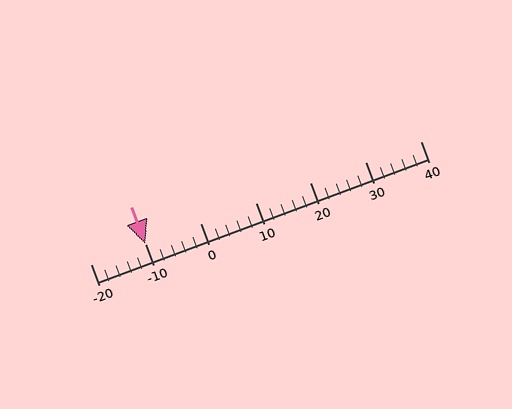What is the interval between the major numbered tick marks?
The major tick marks are spaced 10 units apart.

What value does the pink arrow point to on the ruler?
The pink arrow points to approximately -10.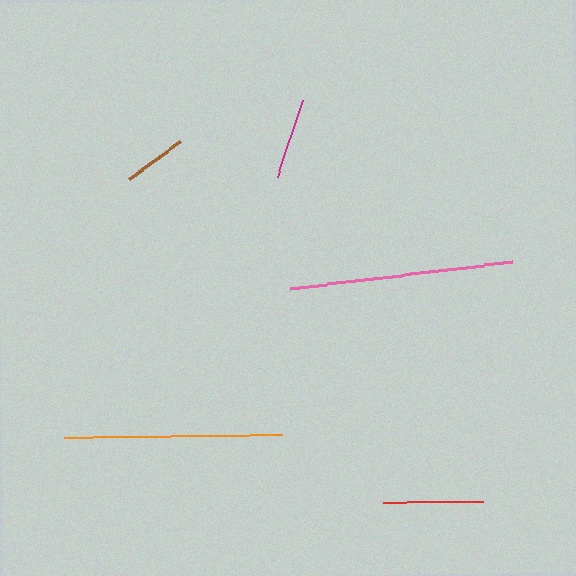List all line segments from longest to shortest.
From longest to shortest: pink, orange, red, magenta, brown.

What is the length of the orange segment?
The orange segment is approximately 218 pixels long.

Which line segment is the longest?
The pink line is the longest at approximately 223 pixels.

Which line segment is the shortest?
The brown line is the shortest at approximately 64 pixels.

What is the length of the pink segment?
The pink segment is approximately 223 pixels long.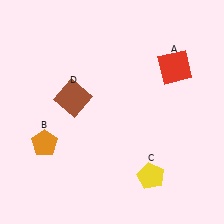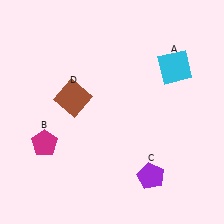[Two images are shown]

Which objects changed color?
A changed from red to cyan. B changed from orange to magenta. C changed from yellow to purple.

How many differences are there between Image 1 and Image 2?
There are 3 differences between the two images.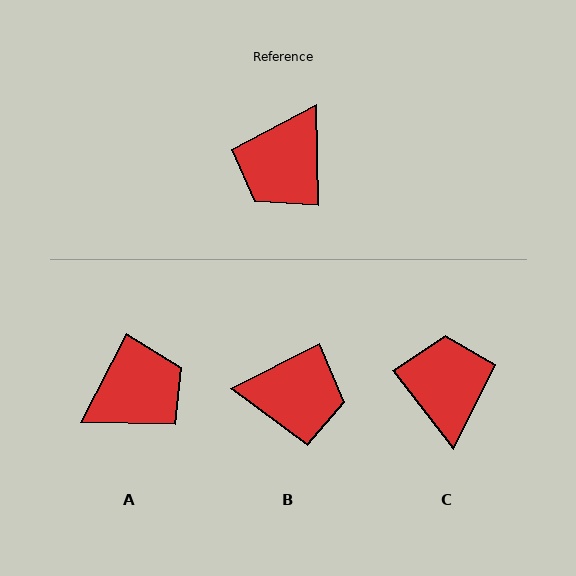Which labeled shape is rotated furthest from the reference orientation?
A, about 151 degrees away.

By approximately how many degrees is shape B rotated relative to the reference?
Approximately 116 degrees counter-clockwise.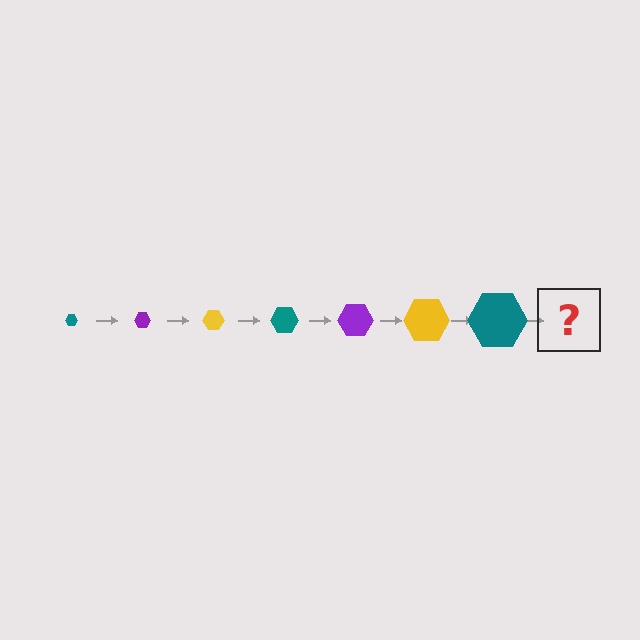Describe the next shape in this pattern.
It should be a purple hexagon, larger than the previous one.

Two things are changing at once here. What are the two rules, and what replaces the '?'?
The two rules are that the hexagon grows larger each step and the color cycles through teal, purple, and yellow. The '?' should be a purple hexagon, larger than the previous one.